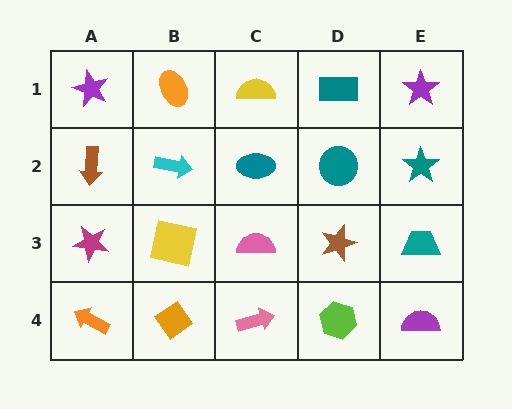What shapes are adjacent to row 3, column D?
A teal circle (row 2, column D), a lime hexagon (row 4, column D), a pink semicircle (row 3, column C), a teal trapezoid (row 3, column E).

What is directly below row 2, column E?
A teal trapezoid.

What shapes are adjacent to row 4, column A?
A magenta star (row 3, column A), an orange diamond (row 4, column B).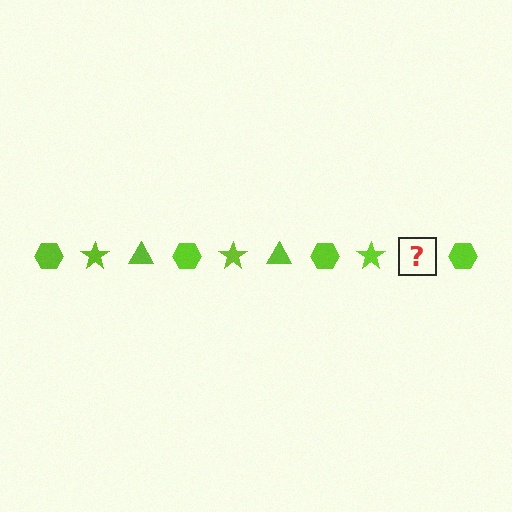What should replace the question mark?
The question mark should be replaced with a lime triangle.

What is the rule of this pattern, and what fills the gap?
The rule is that the pattern cycles through hexagon, star, triangle shapes in lime. The gap should be filled with a lime triangle.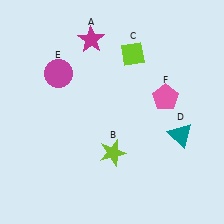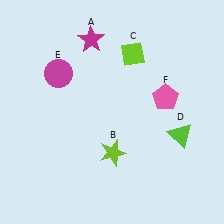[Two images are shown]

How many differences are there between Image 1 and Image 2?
There is 1 difference between the two images.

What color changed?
The triangle (D) changed from teal in Image 1 to lime in Image 2.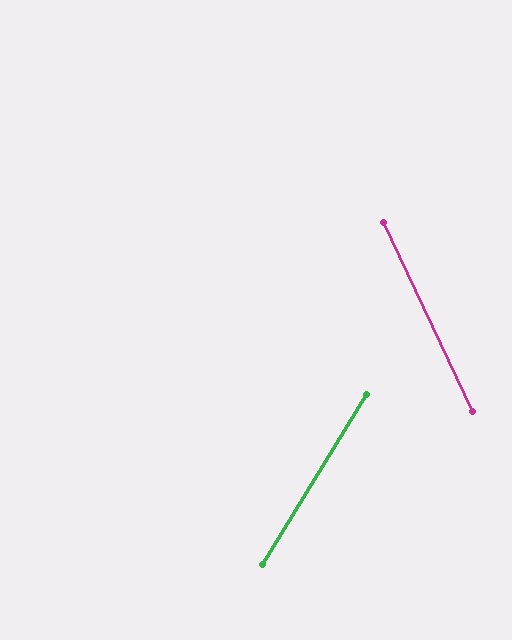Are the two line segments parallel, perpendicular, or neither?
Neither parallel nor perpendicular — they differ by about 56°.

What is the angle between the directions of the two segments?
Approximately 56 degrees.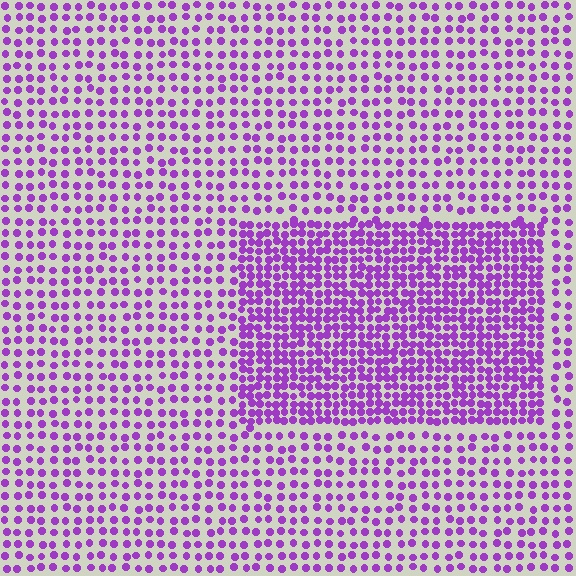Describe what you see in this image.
The image contains small purple elements arranged at two different densities. A rectangle-shaped region is visible where the elements are more densely packed than the surrounding area.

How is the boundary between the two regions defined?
The boundary is defined by a change in element density (approximately 2.0x ratio). All elements are the same color, size, and shape.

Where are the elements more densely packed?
The elements are more densely packed inside the rectangle boundary.